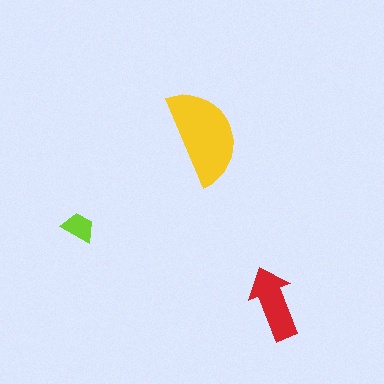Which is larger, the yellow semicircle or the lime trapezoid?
The yellow semicircle.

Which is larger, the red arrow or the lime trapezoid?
The red arrow.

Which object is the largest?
The yellow semicircle.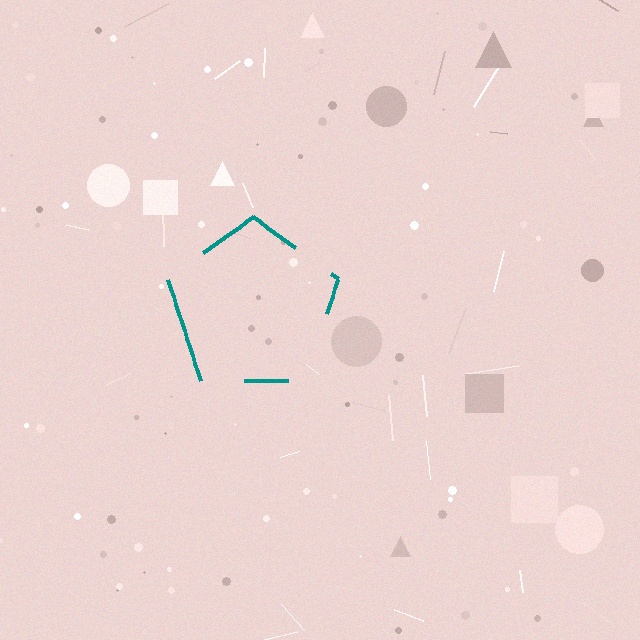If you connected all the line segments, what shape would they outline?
They would outline a pentagon.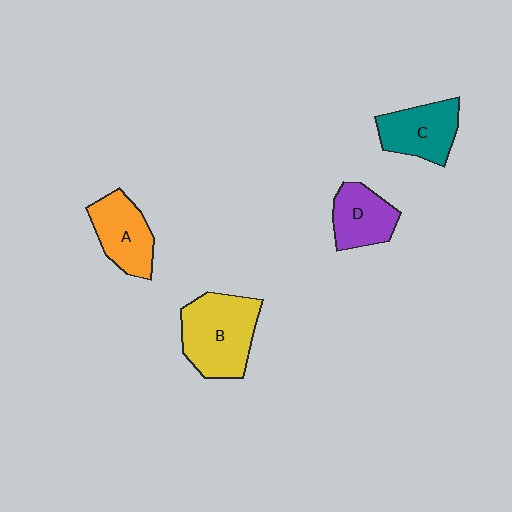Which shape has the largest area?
Shape B (yellow).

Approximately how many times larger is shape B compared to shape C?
Approximately 1.4 times.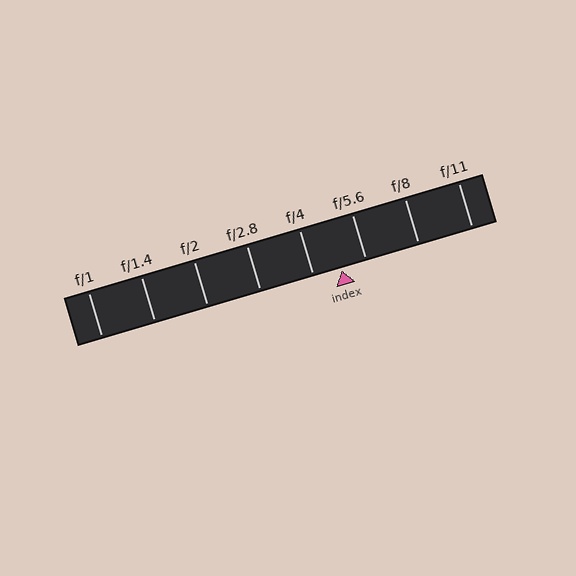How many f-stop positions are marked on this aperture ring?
There are 8 f-stop positions marked.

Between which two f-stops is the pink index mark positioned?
The index mark is between f/4 and f/5.6.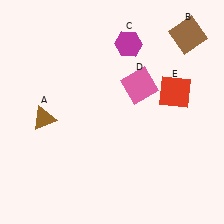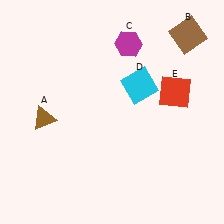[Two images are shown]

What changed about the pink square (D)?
In Image 1, D is pink. In Image 2, it changed to cyan.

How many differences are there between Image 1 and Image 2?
There is 1 difference between the two images.